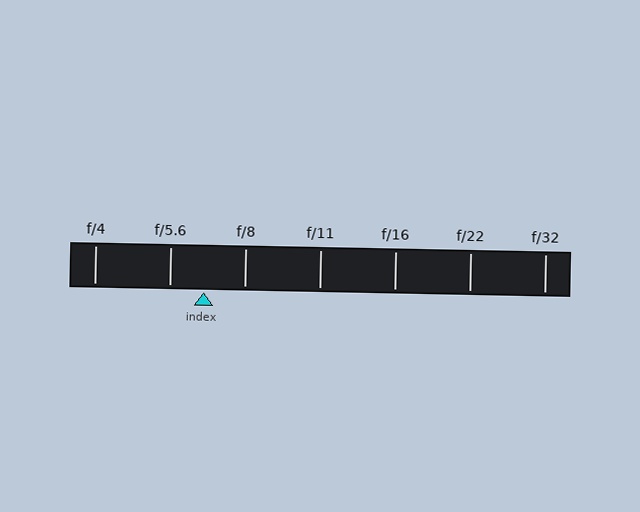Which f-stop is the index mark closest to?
The index mark is closest to f/5.6.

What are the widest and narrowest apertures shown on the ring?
The widest aperture shown is f/4 and the narrowest is f/32.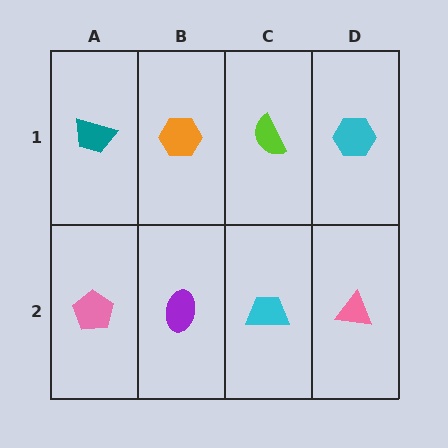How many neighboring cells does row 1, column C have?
3.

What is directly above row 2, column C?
A lime semicircle.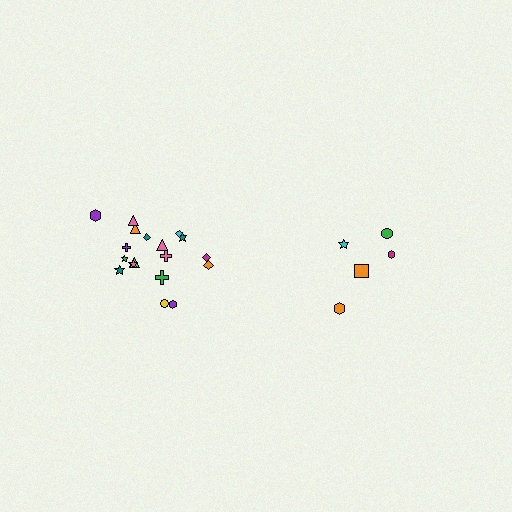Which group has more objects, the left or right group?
The left group.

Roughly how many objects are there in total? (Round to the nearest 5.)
Roughly 25 objects in total.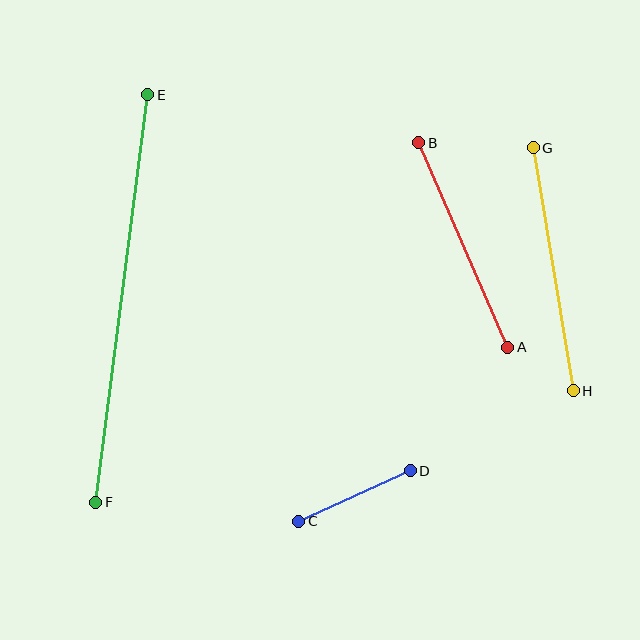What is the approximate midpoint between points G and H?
The midpoint is at approximately (553, 269) pixels.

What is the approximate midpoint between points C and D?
The midpoint is at approximately (355, 496) pixels.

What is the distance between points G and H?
The distance is approximately 246 pixels.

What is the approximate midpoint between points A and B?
The midpoint is at approximately (463, 245) pixels.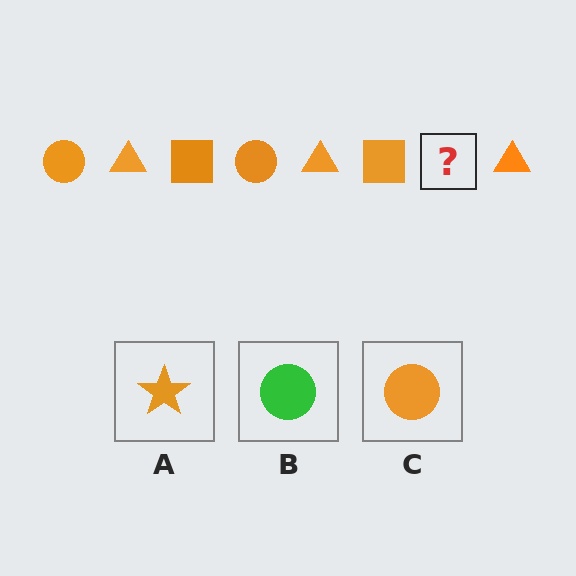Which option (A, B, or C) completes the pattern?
C.